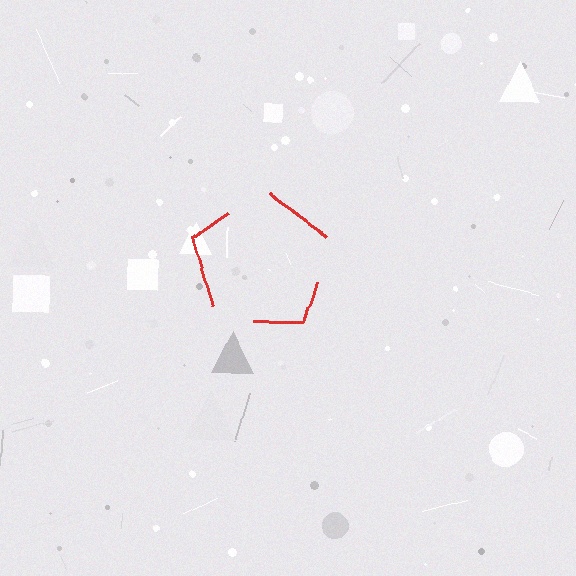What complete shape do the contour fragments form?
The contour fragments form a pentagon.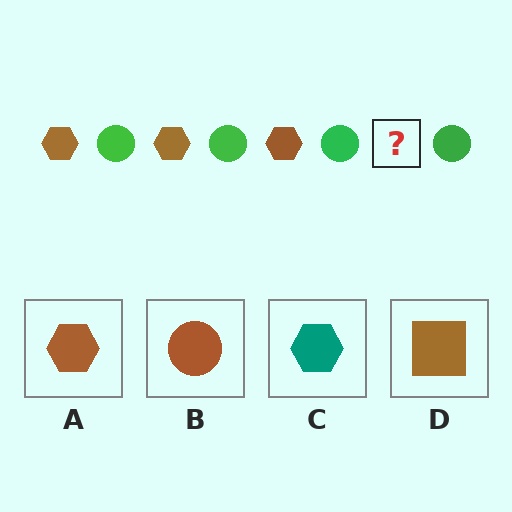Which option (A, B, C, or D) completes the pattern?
A.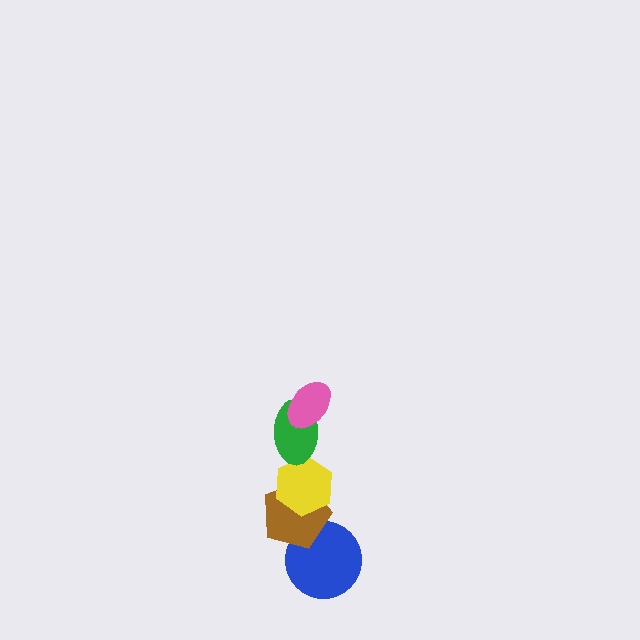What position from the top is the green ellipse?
The green ellipse is 2nd from the top.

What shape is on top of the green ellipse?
The pink ellipse is on top of the green ellipse.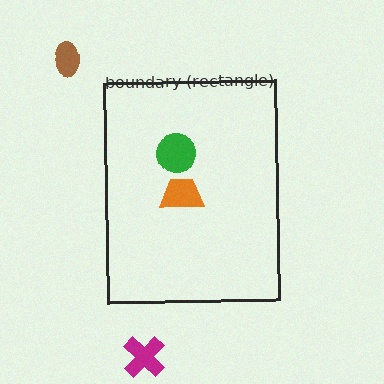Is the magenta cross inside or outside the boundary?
Outside.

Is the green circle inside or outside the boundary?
Inside.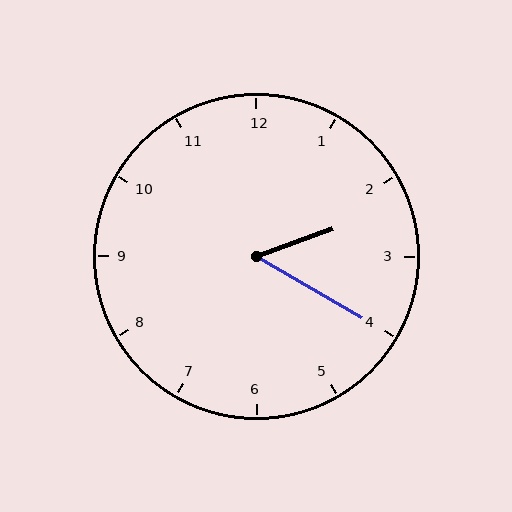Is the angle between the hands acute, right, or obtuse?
It is acute.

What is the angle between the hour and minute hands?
Approximately 50 degrees.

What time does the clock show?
2:20.